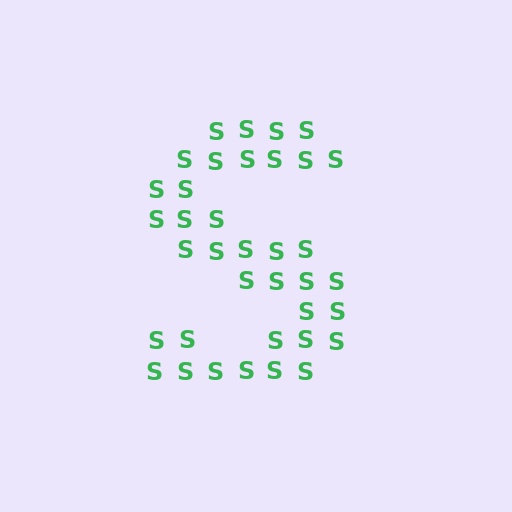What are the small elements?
The small elements are letter S's.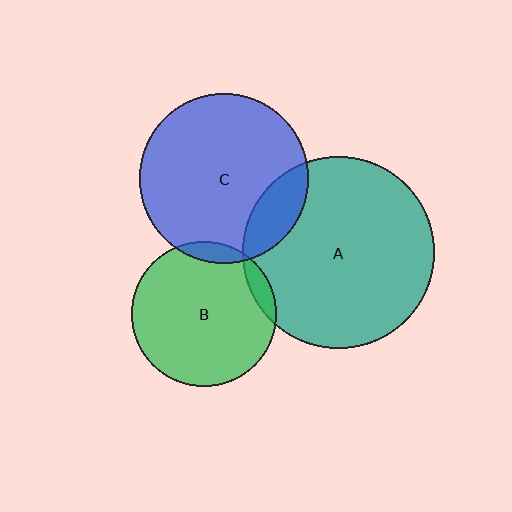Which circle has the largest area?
Circle A (teal).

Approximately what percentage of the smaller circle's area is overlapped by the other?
Approximately 5%.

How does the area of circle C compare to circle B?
Approximately 1.4 times.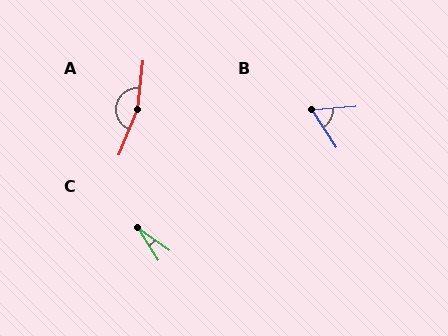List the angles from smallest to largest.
C (21°), B (61°), A (164°).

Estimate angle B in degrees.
Approximately 61 degrees.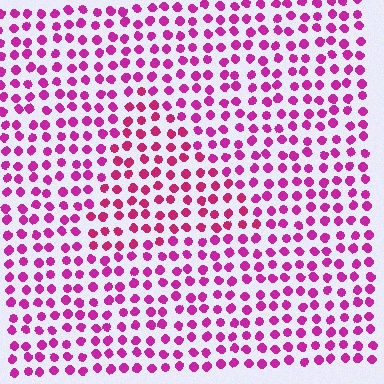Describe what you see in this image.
The image is filled with small magenta elements in a uniform arrangement. A triangle-shaped region is visible where the elements are tinted to a slightly different hue, forming a subtle color boundary.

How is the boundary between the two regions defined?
The boundary is defined purely by a slight shift in hue (about 19 degrees). Spacing, size, and orientation are identical on both sides.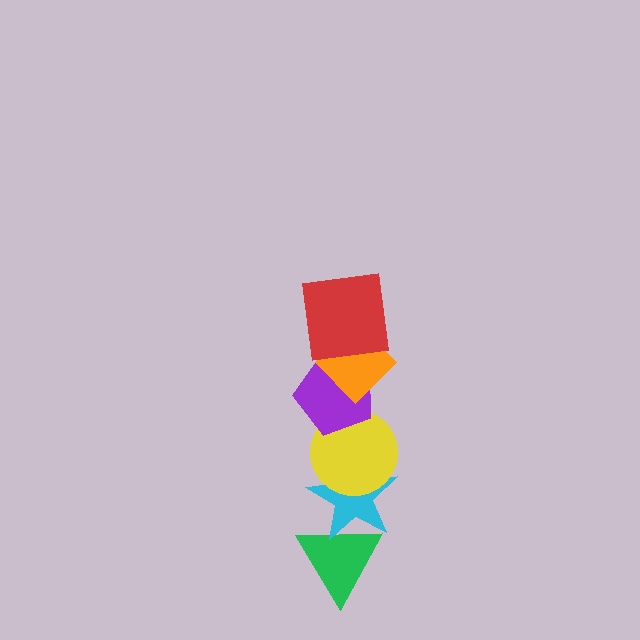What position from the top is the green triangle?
The green triangle is 6th from the top.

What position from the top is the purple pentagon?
The purple pentagon is 3rd from the top.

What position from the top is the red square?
The red square is 1st from the top.